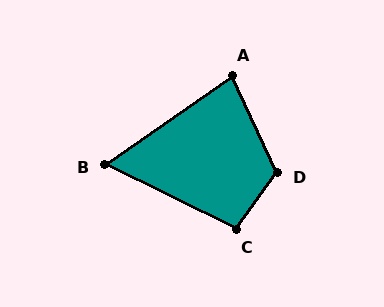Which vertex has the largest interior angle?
D, at approximately 119 degrees.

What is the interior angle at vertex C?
Approximately 100 degrees (obtuse).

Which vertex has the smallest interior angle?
B, at approximately 61 degrees.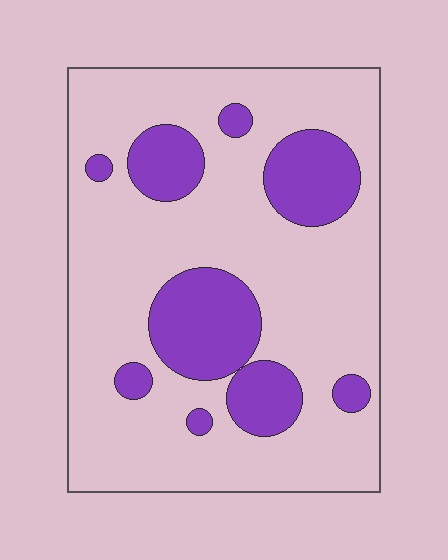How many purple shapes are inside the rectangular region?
9.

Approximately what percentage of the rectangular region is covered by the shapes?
Approximately 25%.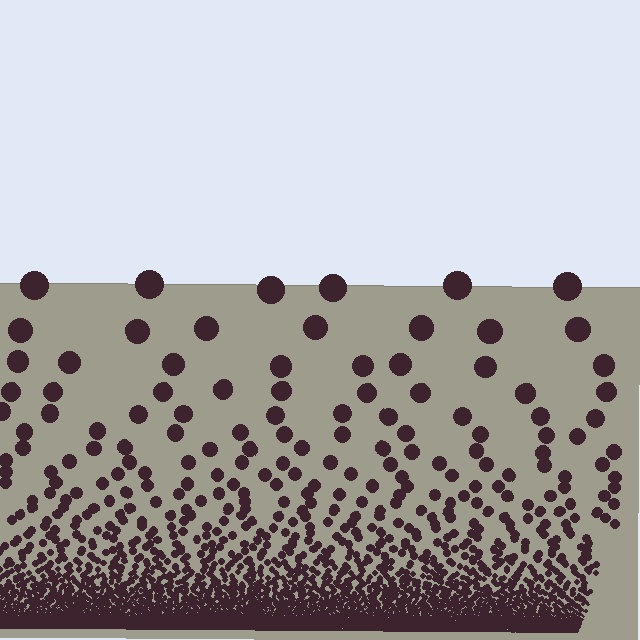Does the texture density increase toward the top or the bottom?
Density increases toward the bottom.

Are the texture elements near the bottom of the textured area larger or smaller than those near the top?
Smaller. The gradient is inverted — elements near the bottom are smaller and denser.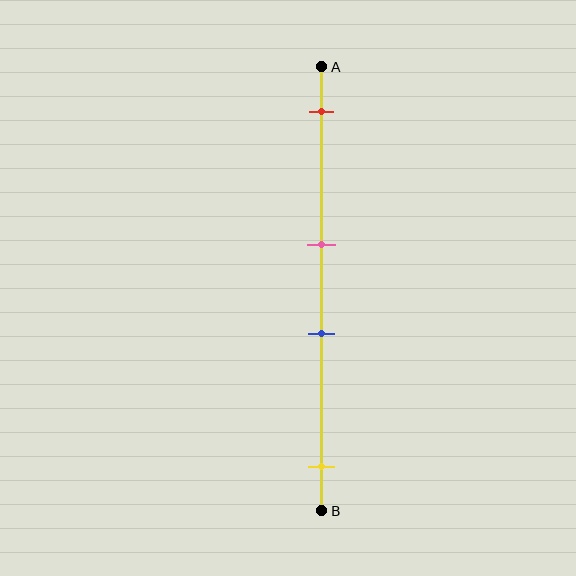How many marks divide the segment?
There are 4 marks dividing the segment.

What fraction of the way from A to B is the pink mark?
The pink mark is approximately 40% (0.4) of the way from A to B.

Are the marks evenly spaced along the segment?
No, the marks are not evenly spaced.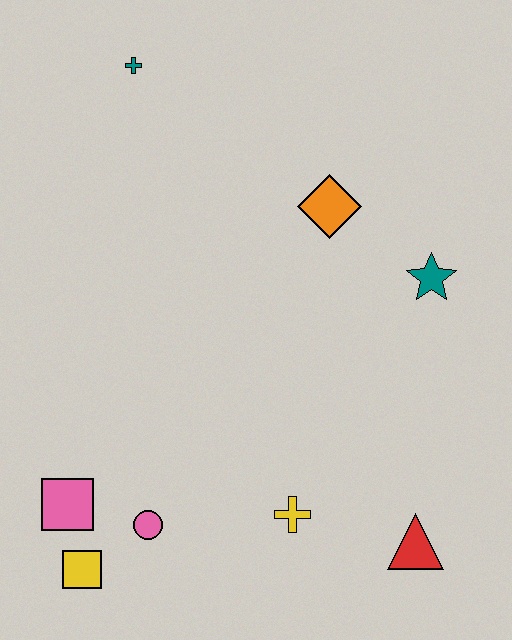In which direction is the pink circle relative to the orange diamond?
The pink circle is below the orange diamond.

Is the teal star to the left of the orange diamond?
No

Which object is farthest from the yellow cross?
The teal cross is farthest from the yellow cross.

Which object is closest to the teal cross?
The orange diamond is closest to the teal cross.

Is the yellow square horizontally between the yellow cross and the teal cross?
No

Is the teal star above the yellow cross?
Yes